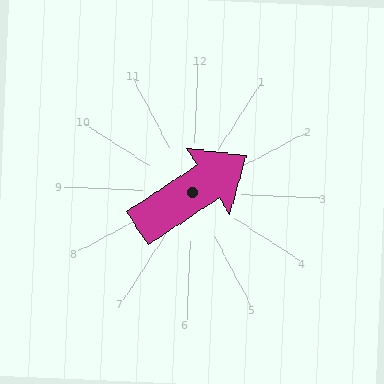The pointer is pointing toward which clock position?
Roughly 2 o'clock.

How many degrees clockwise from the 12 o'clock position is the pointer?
Approximately 54 degrees.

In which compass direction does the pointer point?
Northeast.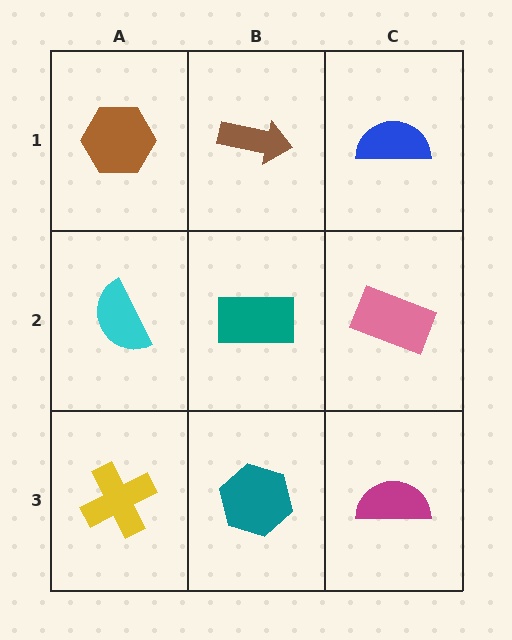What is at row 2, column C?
A pink rectangle.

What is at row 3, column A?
A yellow cross.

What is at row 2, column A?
A cyan semicircle.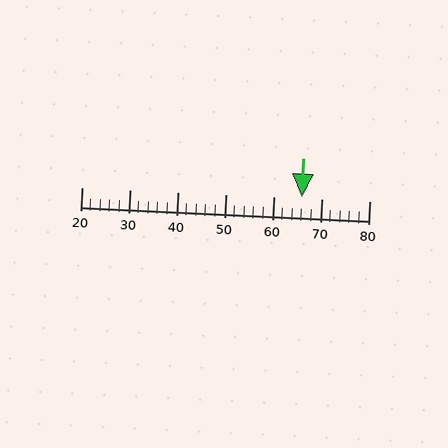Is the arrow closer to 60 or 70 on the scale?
The arrow is closer to 70.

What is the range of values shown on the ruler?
The ruler shows values from 20 to 80.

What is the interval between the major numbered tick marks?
The major tick marks are spaced 10 units apart.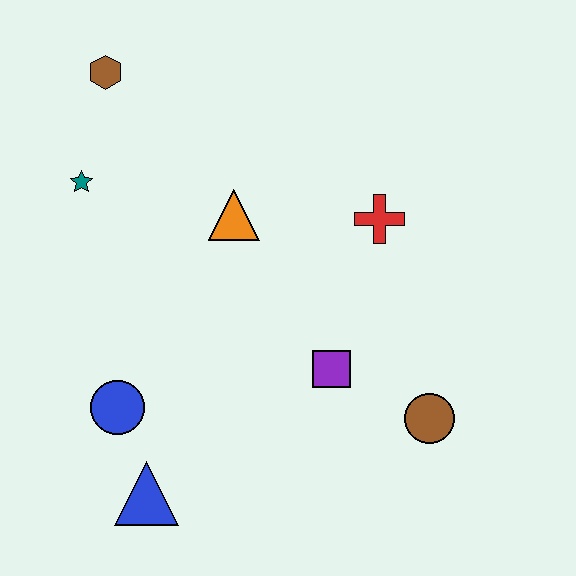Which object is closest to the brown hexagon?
The teal star is closest to the brown hexagon.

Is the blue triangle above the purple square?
No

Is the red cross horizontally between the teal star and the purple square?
No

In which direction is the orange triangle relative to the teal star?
The orange triangle is to the right of the teal star.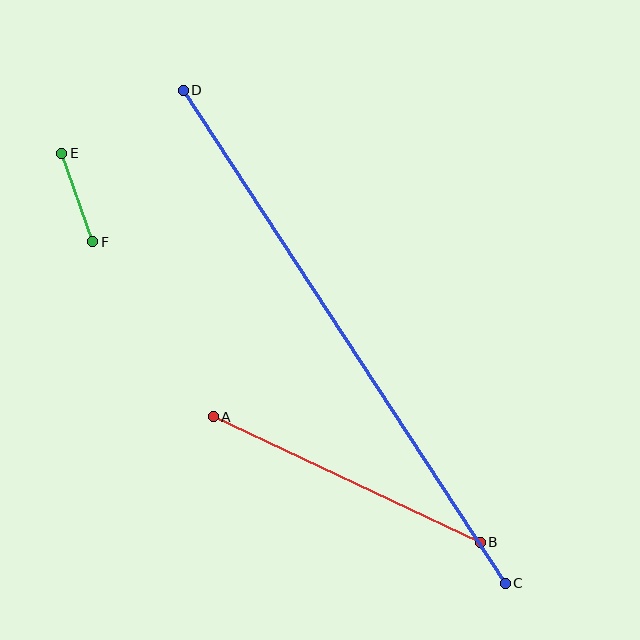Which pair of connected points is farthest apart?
Points C and D are farthest apart.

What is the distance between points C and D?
The distance is approximately 589 pixels.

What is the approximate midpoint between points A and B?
The midpoint is at approximately (347, 479) pixels.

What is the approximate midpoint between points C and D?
The midpoint is at approximately (344, 337) pixels.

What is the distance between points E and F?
The distance is approximately 94 pixels.